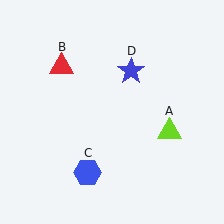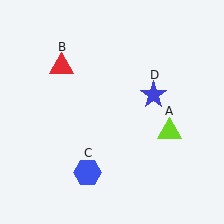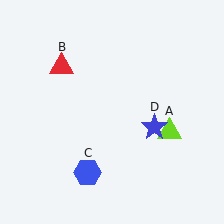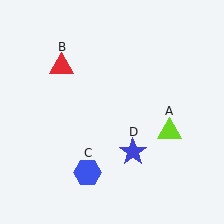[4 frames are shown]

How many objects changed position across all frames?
1 object changed position: blue star (object D).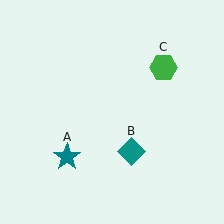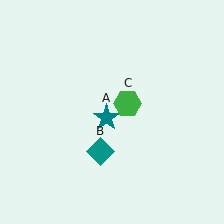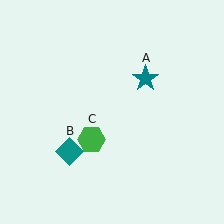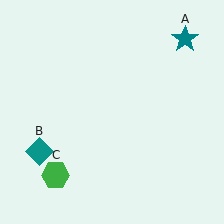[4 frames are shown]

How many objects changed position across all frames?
3 objects changed position: teal star (object A), teal diamond (object B), green hexagon (object C).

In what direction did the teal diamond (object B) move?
The teal diamond (object B) moved left.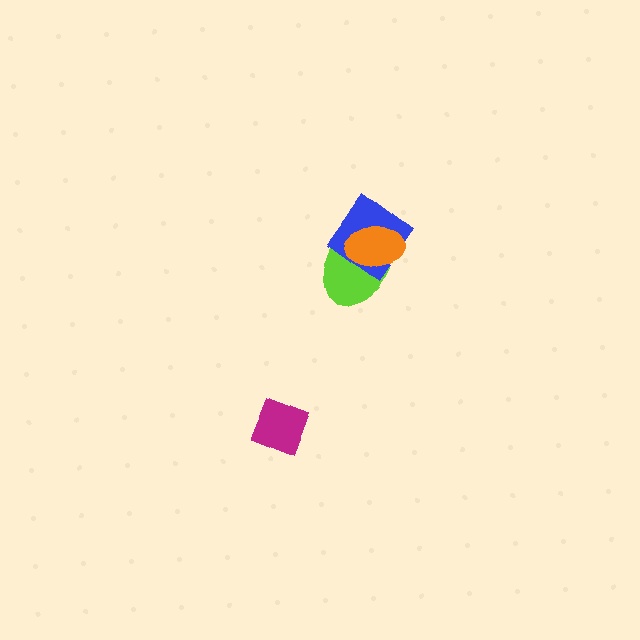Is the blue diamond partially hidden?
Yes, it is partially covered by another shape.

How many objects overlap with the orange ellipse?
2 objects overlap with the orange ellipse.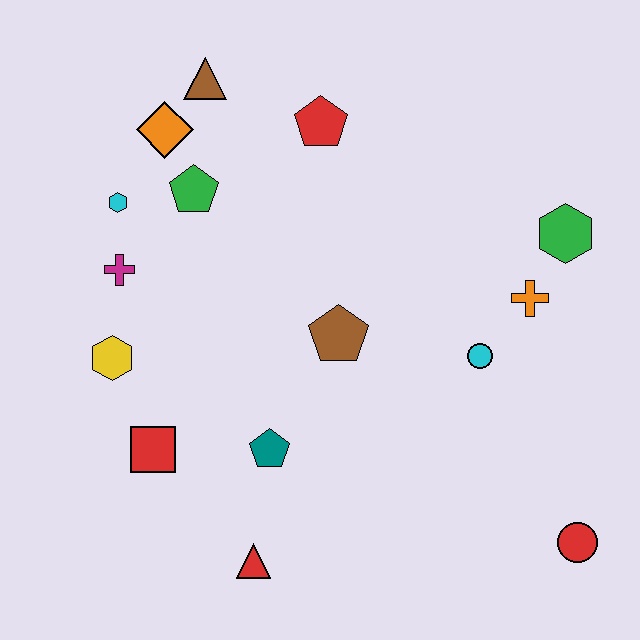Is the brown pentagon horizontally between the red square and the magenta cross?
No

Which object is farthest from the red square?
The green hexagon is farthest from the red square.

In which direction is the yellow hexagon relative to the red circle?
The yellow hexagon is to the left of the red circle.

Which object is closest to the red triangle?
The teal pentagon is closest to the red triangle.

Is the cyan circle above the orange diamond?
No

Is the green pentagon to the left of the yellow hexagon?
No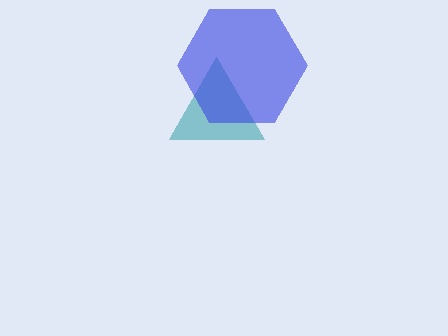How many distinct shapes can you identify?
There are 2 distinct shapes: a teal triangle, a blue hexagon.